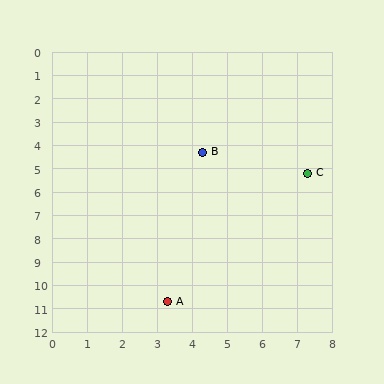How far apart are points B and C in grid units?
Points B and C are about 3.1 grid units apart.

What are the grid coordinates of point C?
Point C is at approximately (7.3, 5.2).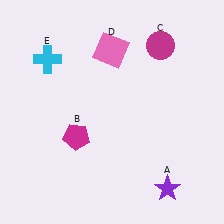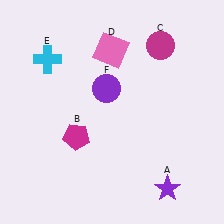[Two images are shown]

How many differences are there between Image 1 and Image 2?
There is 1 difference between the two images.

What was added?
A purple circle (F) was added in Image 2.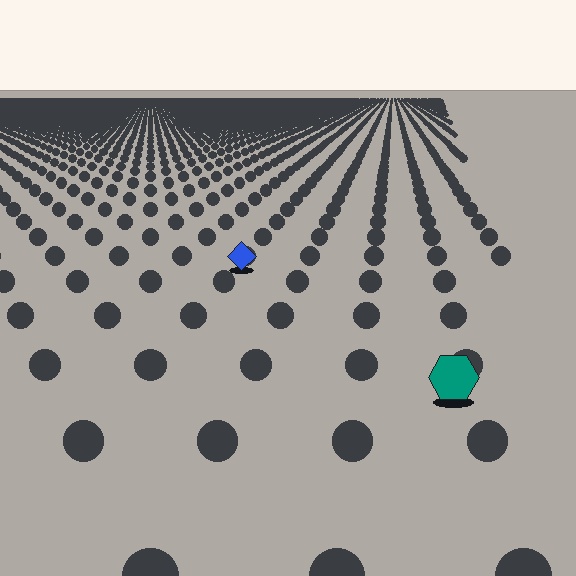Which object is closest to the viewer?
The teal hexagon is closest. The texture marks near it are larger and more spread out.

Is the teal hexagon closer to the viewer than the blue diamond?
Yes. The teal hexagon is closer — you can tell from the texture gradient: the ground texture is coarser near it.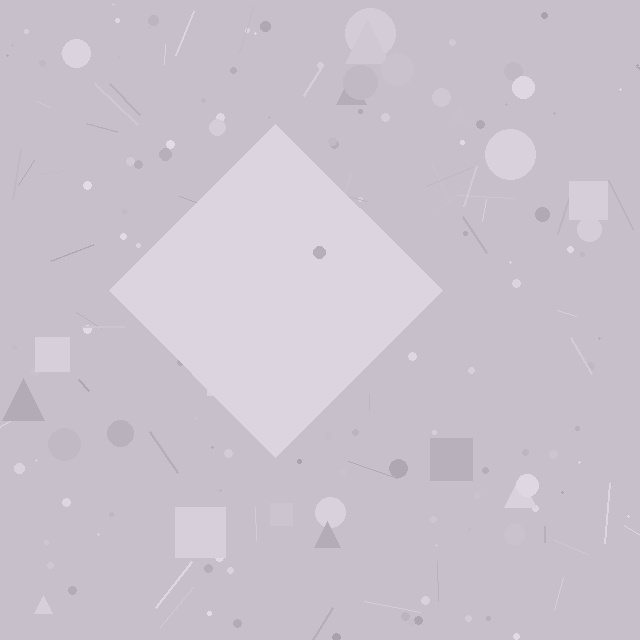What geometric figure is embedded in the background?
A diamond is embedded in the background.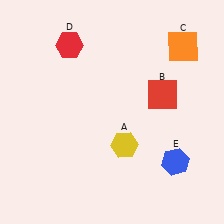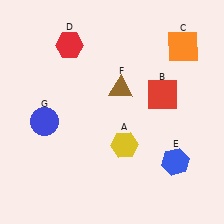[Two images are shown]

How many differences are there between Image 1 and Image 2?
There are 2 differences between the two images.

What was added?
A brown triangle (F), a blue circle (G) were added in Image 2.